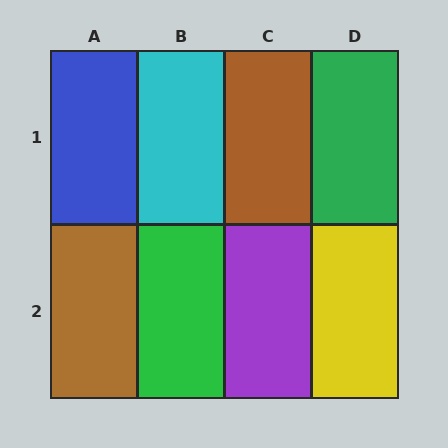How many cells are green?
2 cells are green.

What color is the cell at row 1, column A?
Blue.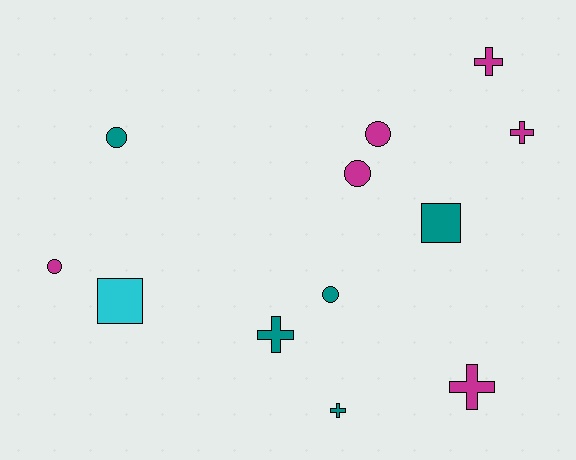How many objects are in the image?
There are 12 objects.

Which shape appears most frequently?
Circle, with 5 objects.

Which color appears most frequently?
Magenta, with 6 objects.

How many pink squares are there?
There are no pink squares.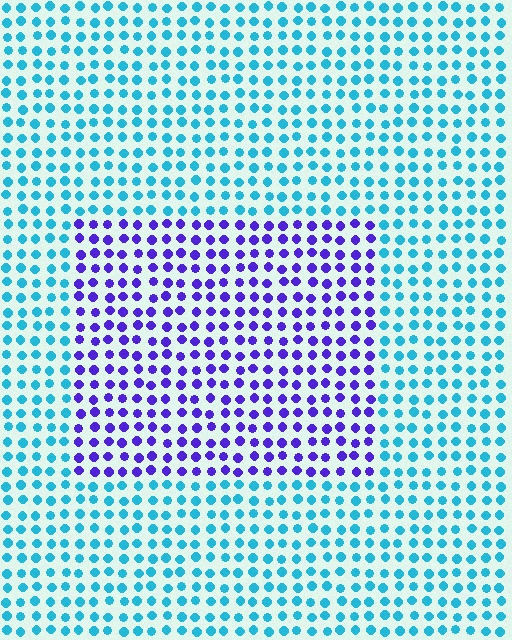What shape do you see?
I see a rectangle.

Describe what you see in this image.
The image is filled with small cyan elements in a uniform arrangement. A rectangle-shaped region is visible where the elements are tinted to a slightly different hue, forming a subtle color boundary.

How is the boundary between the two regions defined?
The boundary is defined purely by a slight shift in hue (about 65 degrees). Spacing, size, and orientation are identical on both sides.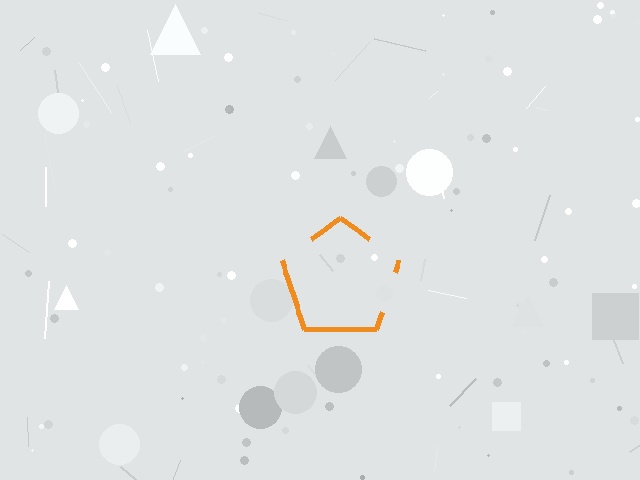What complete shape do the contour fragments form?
The contour fragments form a pentagon.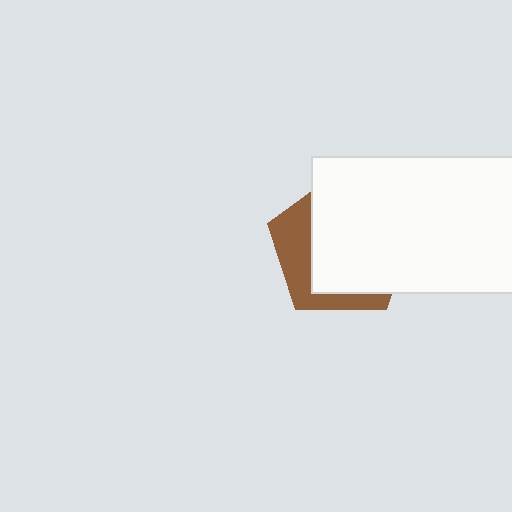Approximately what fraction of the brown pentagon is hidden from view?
Roughly 68% of the brown pentagon is hidden behind the white rectangle.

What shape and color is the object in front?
The object in front is a white rectangle.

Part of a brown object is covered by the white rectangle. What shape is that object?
It is a pentagon.